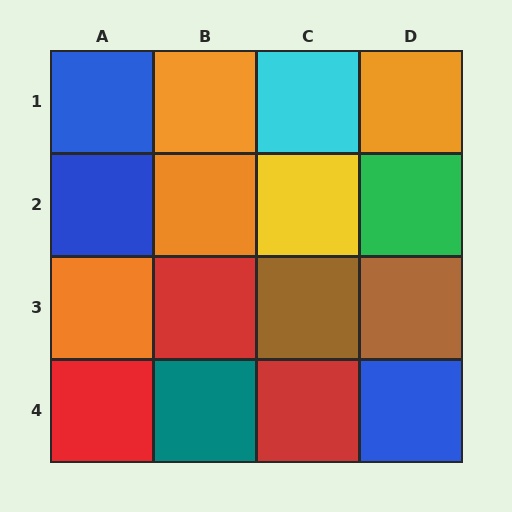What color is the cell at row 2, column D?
Green.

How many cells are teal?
1 cell is teal.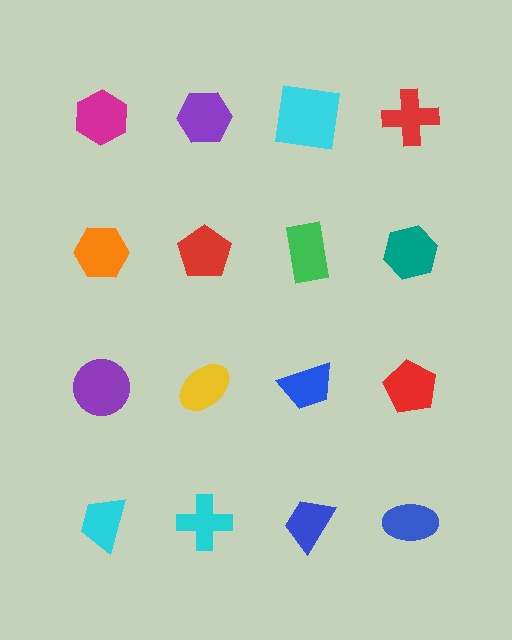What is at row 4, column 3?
A blue trapezoid.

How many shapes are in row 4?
4 shapes.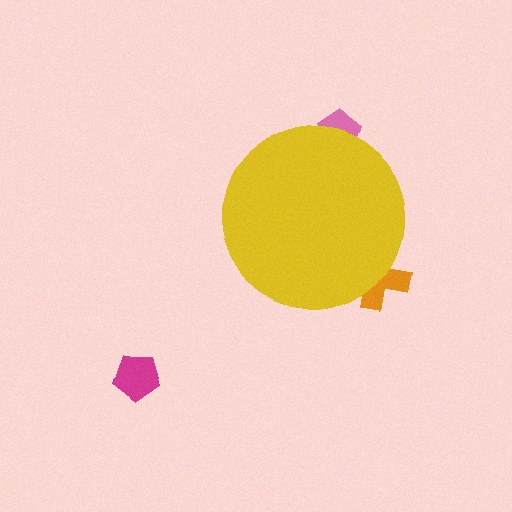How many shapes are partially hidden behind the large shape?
2 shapes are partially hidden.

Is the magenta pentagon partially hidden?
No, the magenta pentagon is fully visible.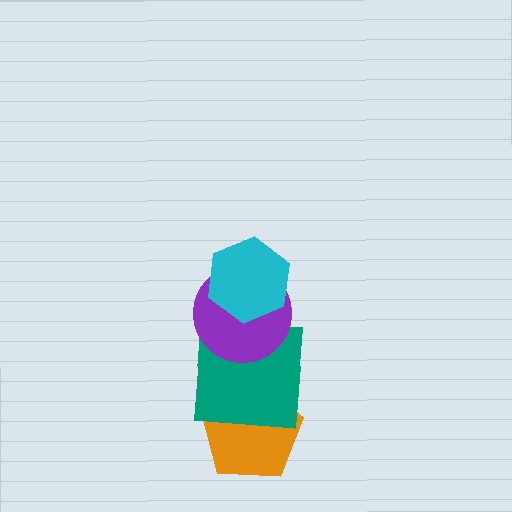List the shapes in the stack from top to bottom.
From top to bottom: the cyan hexagon, the purple circle, the teal square, the orange pentagon.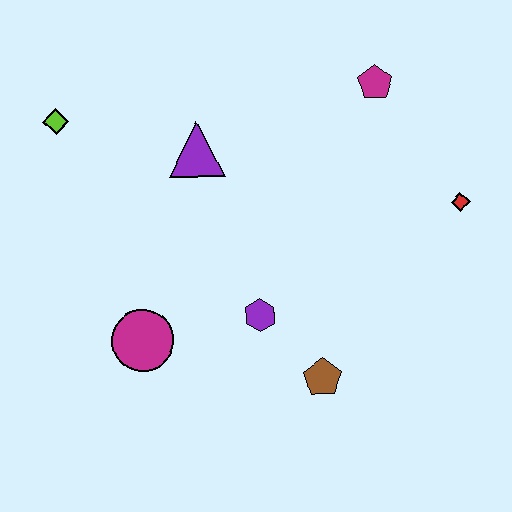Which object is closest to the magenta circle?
The purple hexagon is closest to the magenta circle.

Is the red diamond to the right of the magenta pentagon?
Yes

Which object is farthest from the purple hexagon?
The lime diamond is farthest from the purple hexagon.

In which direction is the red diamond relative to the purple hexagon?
The red diamond is to the right of the purple hexagon.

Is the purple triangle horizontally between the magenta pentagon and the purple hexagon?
No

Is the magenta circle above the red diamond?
No